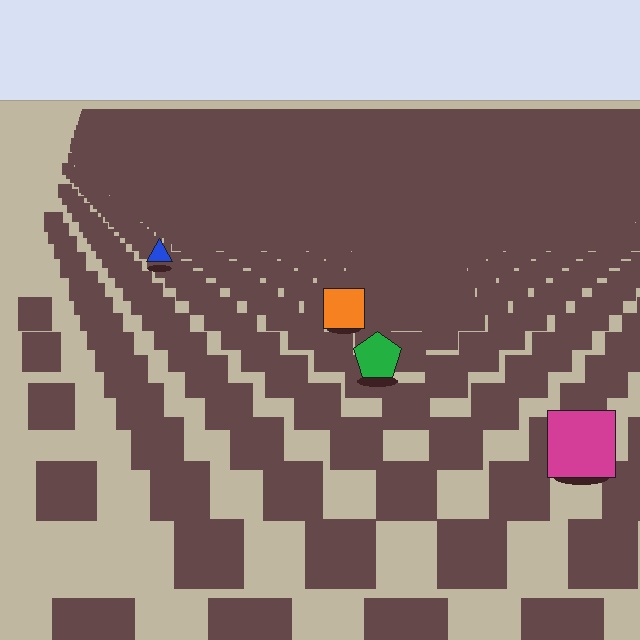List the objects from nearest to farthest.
From nearest to farthest: the magenta square, the green pentagon, the orange square, the blue triangle.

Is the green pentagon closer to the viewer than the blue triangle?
Yes. The green pentagon is closer — you can tell from the texture gradient: the ground texture is coarser near it.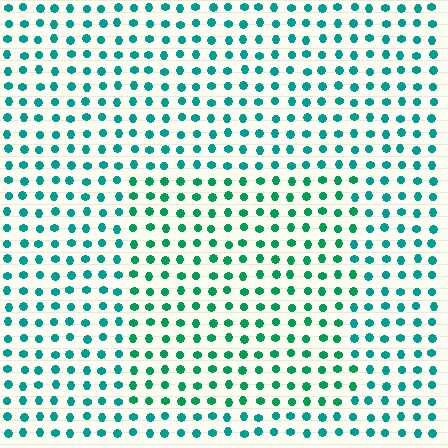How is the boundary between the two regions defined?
The boundary is defined purely by a slight shift in hue (about 23 degrees). Spacing, size, and orientation are identical on both sides.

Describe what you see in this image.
The image is filled with small teal elements in a uniform arrangement. A rectangle-shaped region is visible where the elements are tinted to a slightly different hue, forming a subtle color boundary.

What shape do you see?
I see a rectangle.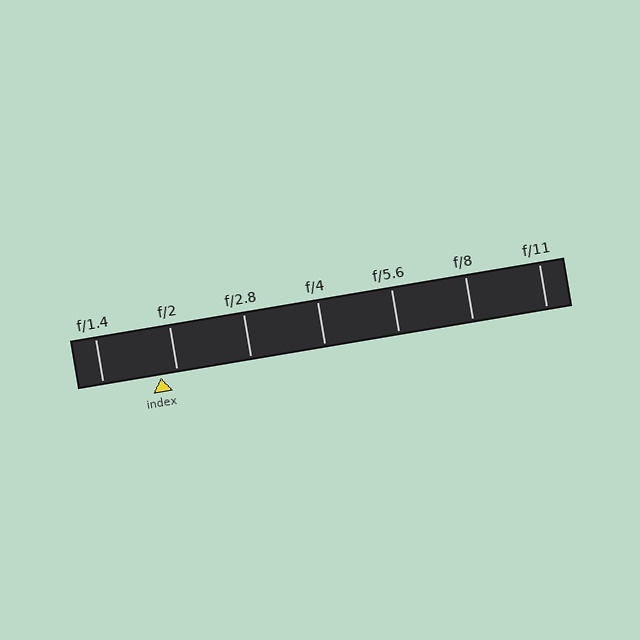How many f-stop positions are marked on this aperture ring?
There are 7 f-stop positions marked.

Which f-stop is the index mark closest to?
The index mark is closest to f/2.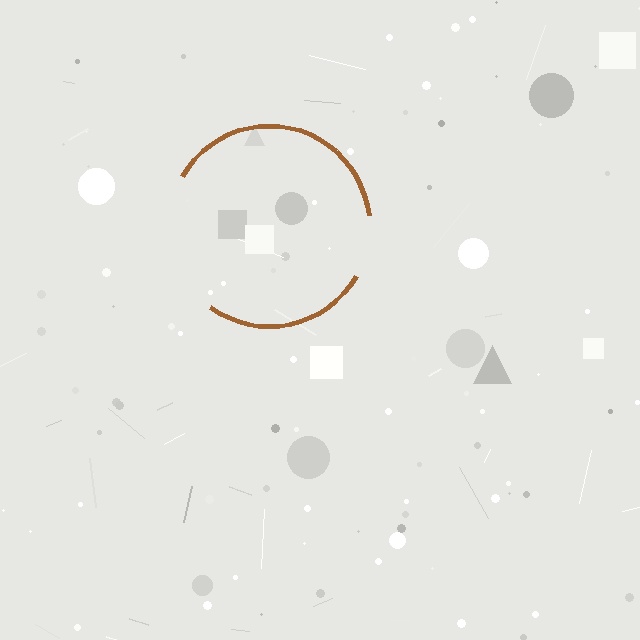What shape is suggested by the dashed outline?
The dashed outline suggests a circle.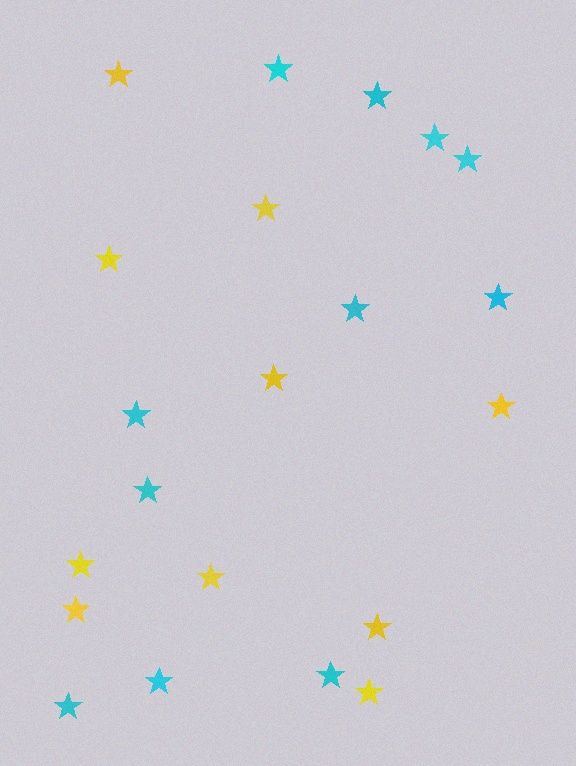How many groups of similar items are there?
There are 2 groups: one group of yellow stars (10) and one group of cyan stars (11).